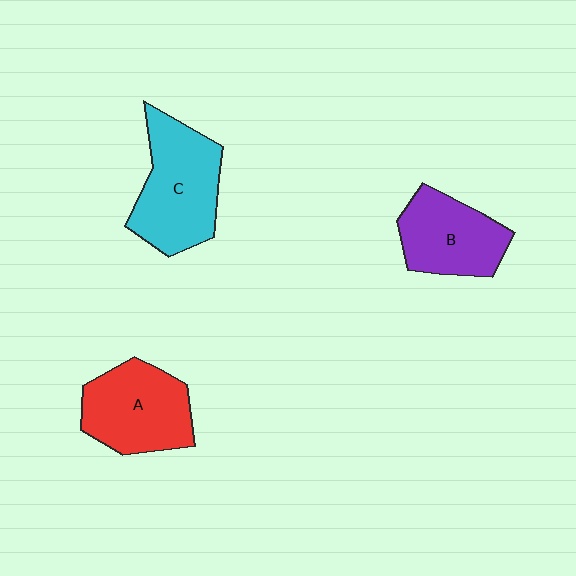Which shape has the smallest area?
Shape B (purple).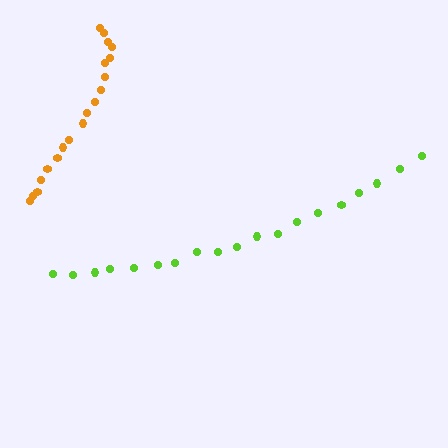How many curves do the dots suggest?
There are 2 distinct paths.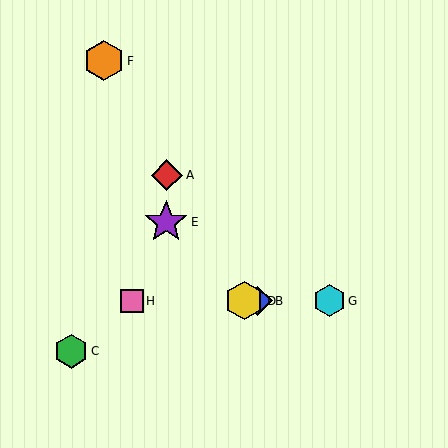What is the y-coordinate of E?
Object E is at y≈222.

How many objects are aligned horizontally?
4 objects (B, D, G, H) are aligned horizontally.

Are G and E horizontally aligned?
No, G is at y≈301 and E is at y≈222.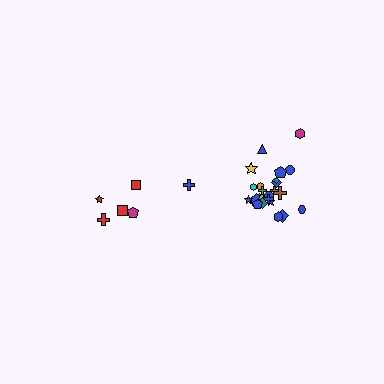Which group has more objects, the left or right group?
The right group.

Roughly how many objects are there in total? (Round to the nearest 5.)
Roughly 30 objects in total.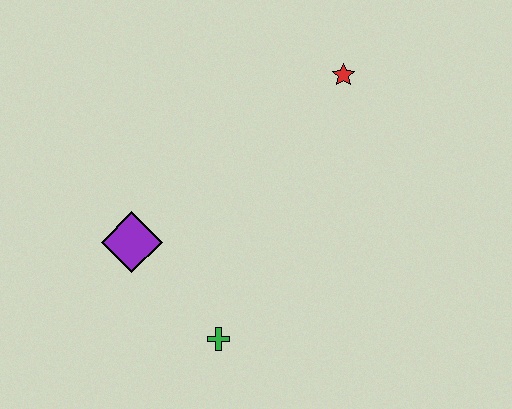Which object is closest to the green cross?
The purple diamond is closest to the green cross.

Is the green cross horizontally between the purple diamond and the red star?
Yes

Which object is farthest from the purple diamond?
The red star is farthest from the purple diamond.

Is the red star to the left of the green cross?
No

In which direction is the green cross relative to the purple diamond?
The green cross is below the purple diamond.